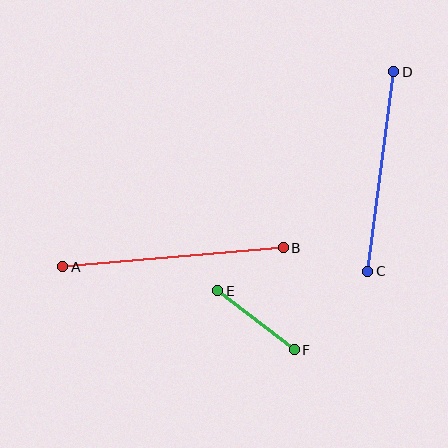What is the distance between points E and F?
The distance is approximately 96 pixels.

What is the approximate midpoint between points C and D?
The midpoint is at approximately (381, 172) pixels.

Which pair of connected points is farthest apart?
Points A and B are farthest apart.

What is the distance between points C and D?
The distance is approximately 201 pixels.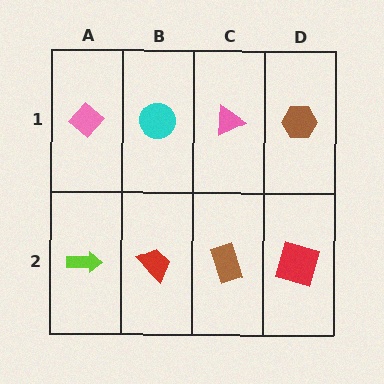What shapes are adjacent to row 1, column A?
A lime arrow (row 2, column A), a cyan circle (row 1, column B).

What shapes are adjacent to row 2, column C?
A pink triangle (row 1, column C), a red trapezoid (row 2, column B), a red square (row 2, column D).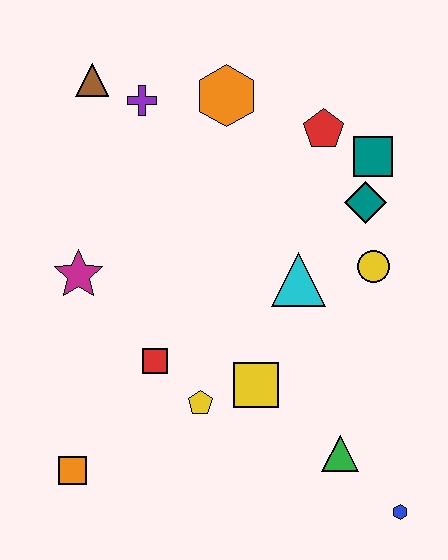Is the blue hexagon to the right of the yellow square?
Yes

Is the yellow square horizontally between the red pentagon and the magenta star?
Yes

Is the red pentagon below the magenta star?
No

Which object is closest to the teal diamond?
The teal square is closest to the teal diamond.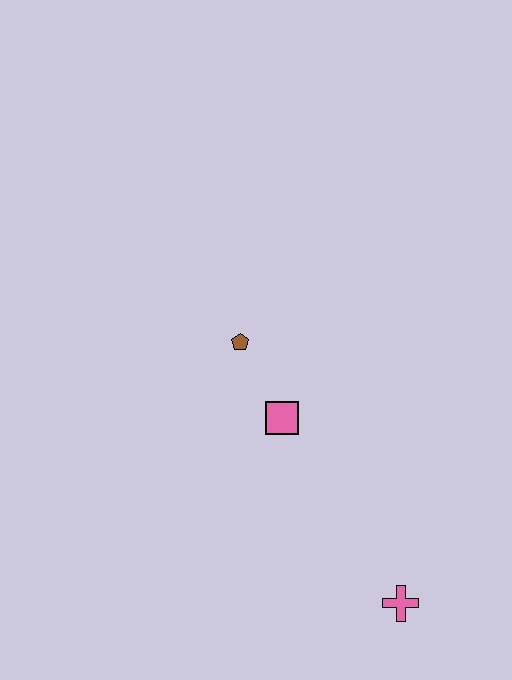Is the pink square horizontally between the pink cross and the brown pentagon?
Yes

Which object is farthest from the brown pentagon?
The pink cross is farthest from the brown pentagon.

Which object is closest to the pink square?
The brown pentagon is closest to the pink square.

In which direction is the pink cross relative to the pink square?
The pink cross is below the pink square.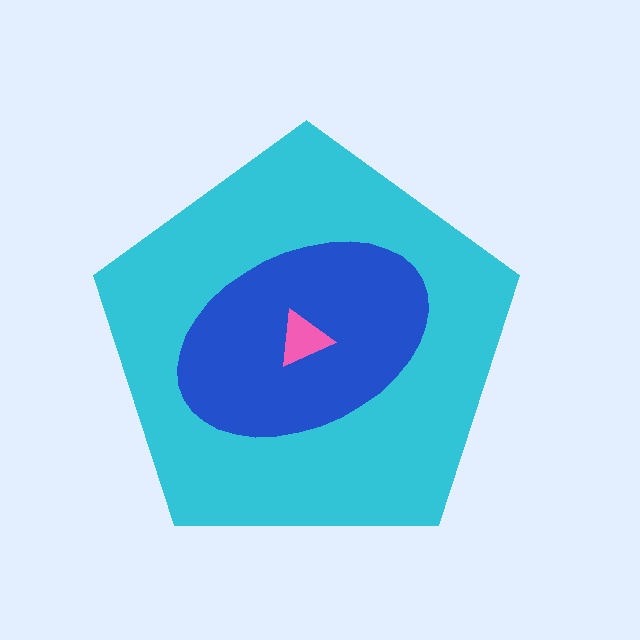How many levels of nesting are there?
3.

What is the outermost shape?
The cyan pentagon.